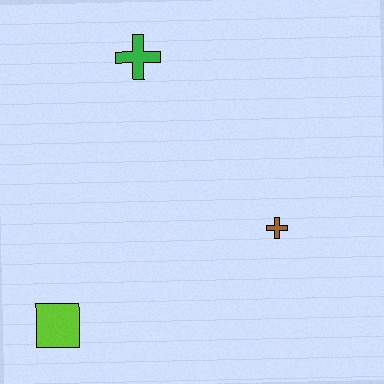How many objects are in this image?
There are 3 objects.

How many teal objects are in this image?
There are no teal objects.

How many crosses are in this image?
There are 2 crosses.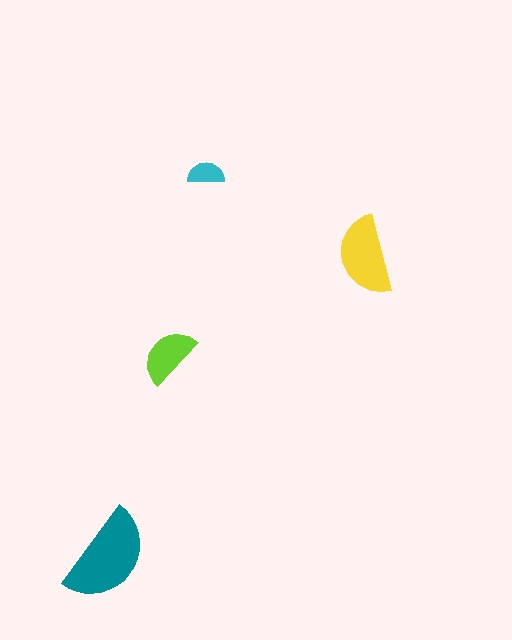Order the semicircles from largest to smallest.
the teal one, the yellow one, the lime one, the cyan one.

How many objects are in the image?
There are 4 objects in the image.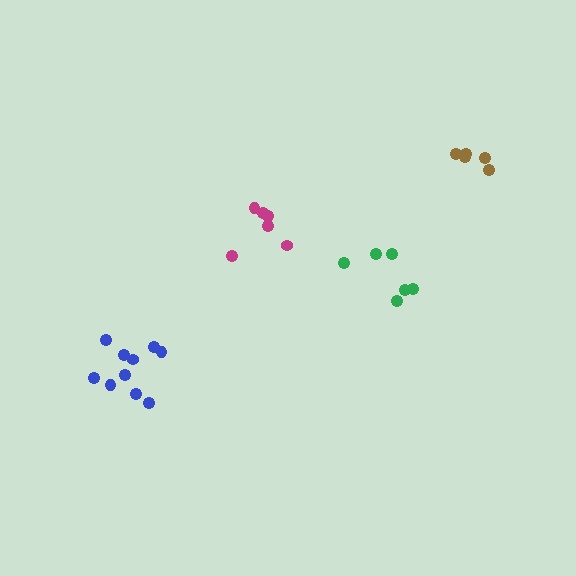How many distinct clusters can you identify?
There are 4 distinct clusters.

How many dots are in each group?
Group 1: 5 dots, Group 2: 10 dots, Group 3: 6 dots, Group 4: 6 dots (27 total).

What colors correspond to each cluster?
The clusters are colored: brown, blue, magenta, green.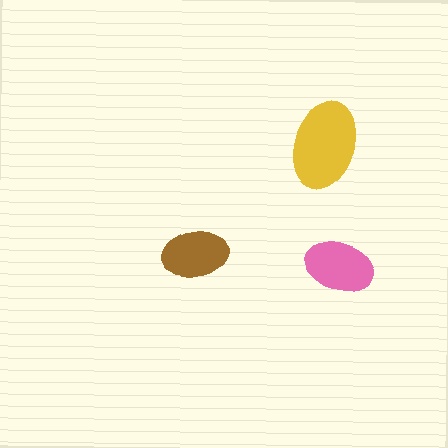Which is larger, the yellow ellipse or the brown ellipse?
The yellow one.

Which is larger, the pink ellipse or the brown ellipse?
The pink one.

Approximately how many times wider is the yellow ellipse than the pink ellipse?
About 1.5 times wider.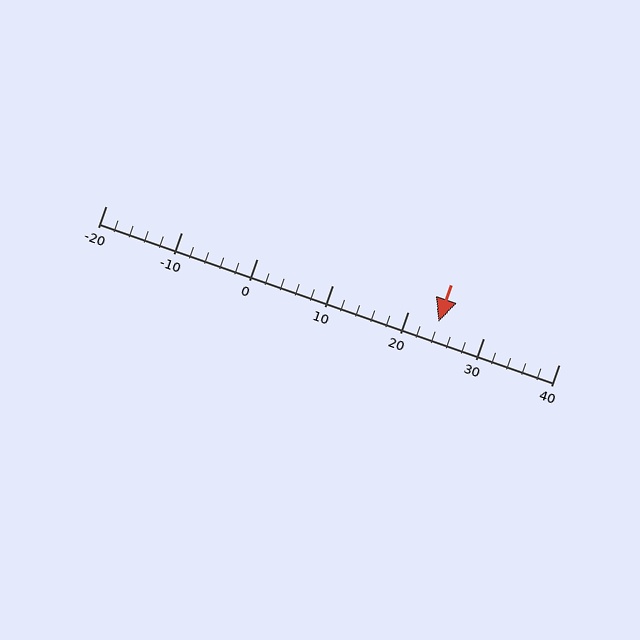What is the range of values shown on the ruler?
The ruler shows values from -20 to 40.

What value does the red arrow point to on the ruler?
The red arrow points to approximately 24.